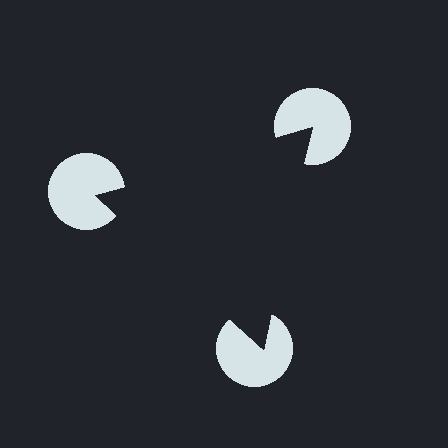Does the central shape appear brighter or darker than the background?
It typically appears slightly darker than the background, even though no actual brightness change is drawn.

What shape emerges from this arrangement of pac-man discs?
An illusory triangle — its edges are inferred from the aligned wedge cuts in the pac-man discs, not physically drawn.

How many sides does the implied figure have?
3 sides.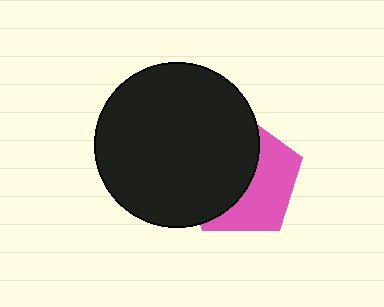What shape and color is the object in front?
The object in front is a black circle.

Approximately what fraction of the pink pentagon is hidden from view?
Roughly 55% of the pink pentagon is hidden behind the black circle.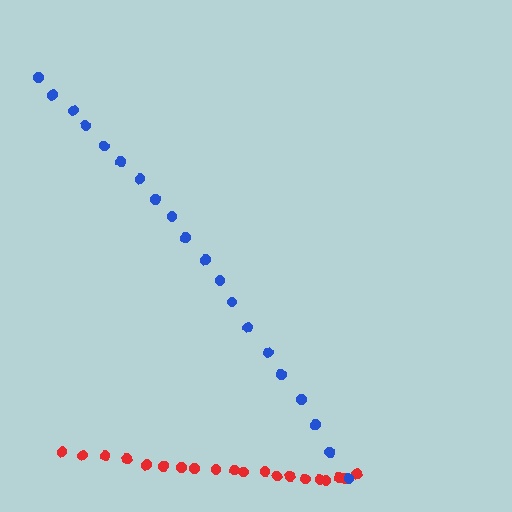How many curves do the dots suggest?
There are 2 distinct paths.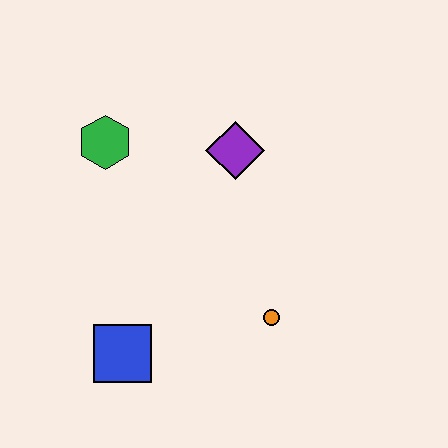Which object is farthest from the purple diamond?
The blue square is farthest from the purple diamond.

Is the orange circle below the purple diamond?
Yes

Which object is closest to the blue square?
The orange circle is closest to the blue square.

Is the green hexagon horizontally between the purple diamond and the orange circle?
No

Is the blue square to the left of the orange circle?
Yes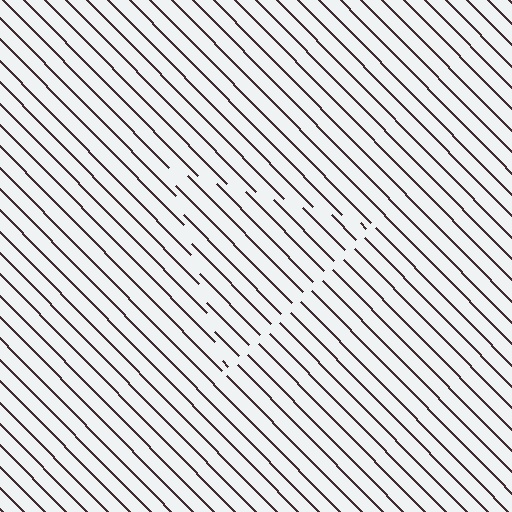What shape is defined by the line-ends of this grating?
An illusory triangle. The interior of the shape contains the same grating, shifted by half a period — the contour is defined by the phase discontinuity where line-ends from the inner and outer gratings abut.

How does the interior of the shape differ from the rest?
The interior of the shape contains the same grating, shifted by half a period — the contour is defined by the phase discontinuity where line-ends from the inner and outer gratings abut.